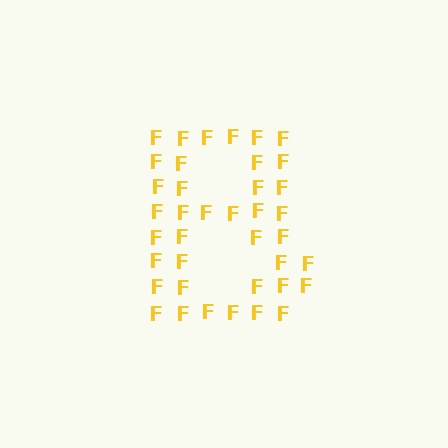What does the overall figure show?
The overall figure shows the letter B.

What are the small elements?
The small elements are letter F's.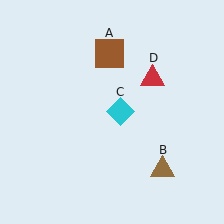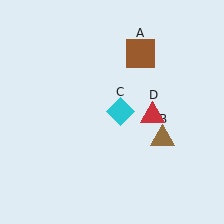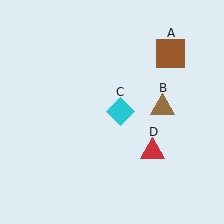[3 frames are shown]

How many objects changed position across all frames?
3 objects changed position: brown square (object A), brown triangle (object B), red triangle (object D).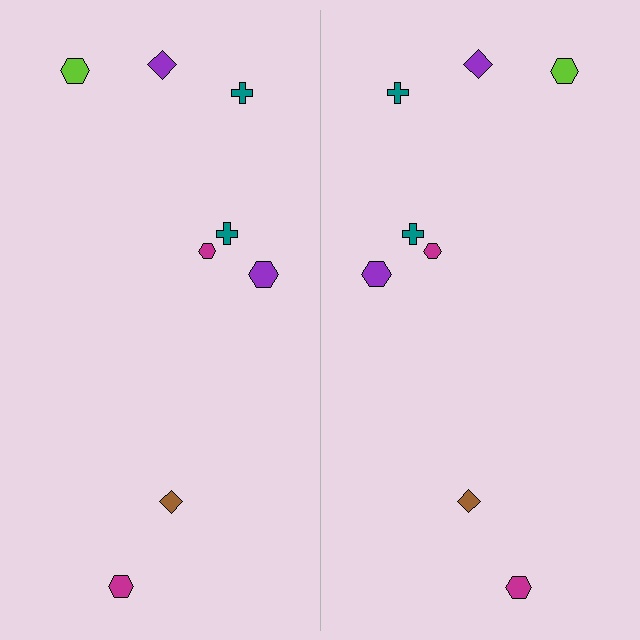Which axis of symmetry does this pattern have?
The pattern has a vertical axis of symmetry running through the center of the image.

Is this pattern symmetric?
Yes, this pattern has bilateral (reflection) symmetry.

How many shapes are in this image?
There are 16 shapes in this image.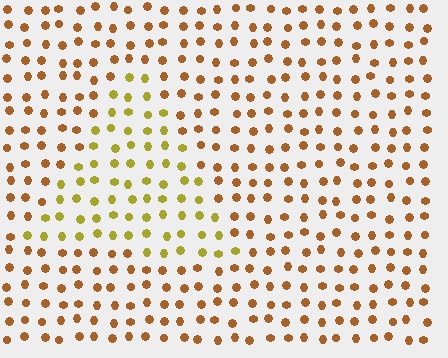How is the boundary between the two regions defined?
The boundary is defined purely by a slight shift in hue (about 34 degrees). Spacing, size, and orientation are identical on both sides.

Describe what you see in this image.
The image is filled with small brown elements in a uniform arrangement. A triangle-shaped region is visible where the elements are tinted to a slightly different hue, forming a subtle color boundary.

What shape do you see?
I see a triangle.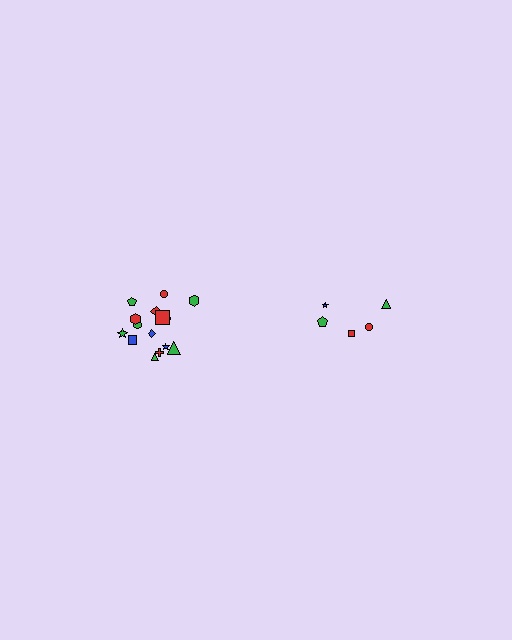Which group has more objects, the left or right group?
The left group.